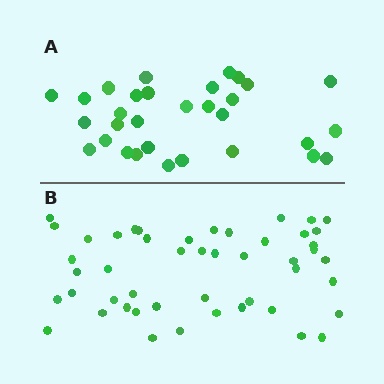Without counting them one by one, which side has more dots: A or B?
Region B (the bottom region) has more dots.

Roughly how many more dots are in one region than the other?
Region B has approximately 15 more dots than region A.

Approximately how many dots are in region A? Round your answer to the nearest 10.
About 30 dots. (The exact count is 31, which rounds to 30.)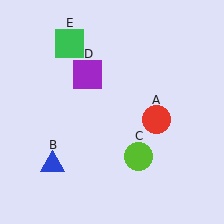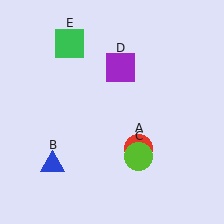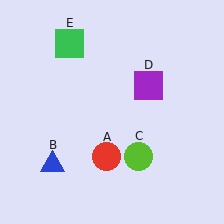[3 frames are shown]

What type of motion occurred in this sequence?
The red circle (object A), purple square (object D) rotated clockwise around the center of the scene.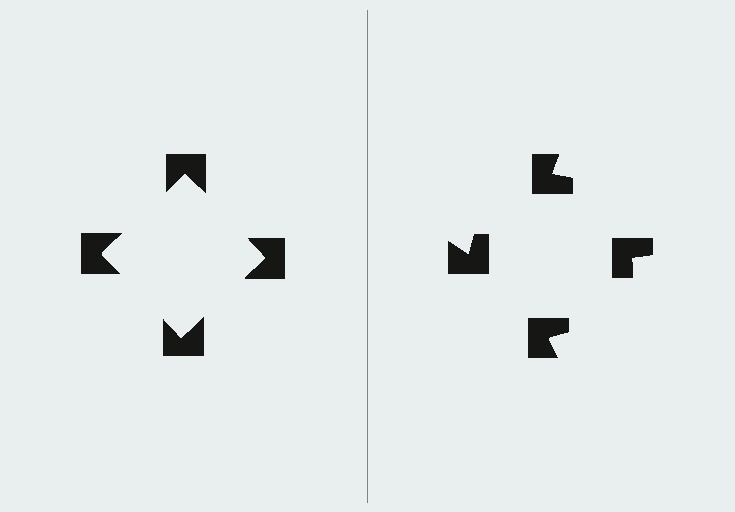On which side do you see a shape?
An illusory square appears on the left side. On the right side the wedge cuts are rotated, so no coherent shape forms.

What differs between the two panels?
The notched squares are positioned identically on both sides; only the wedge orientations differ. On the left they align to a square; on the right they are misaligned.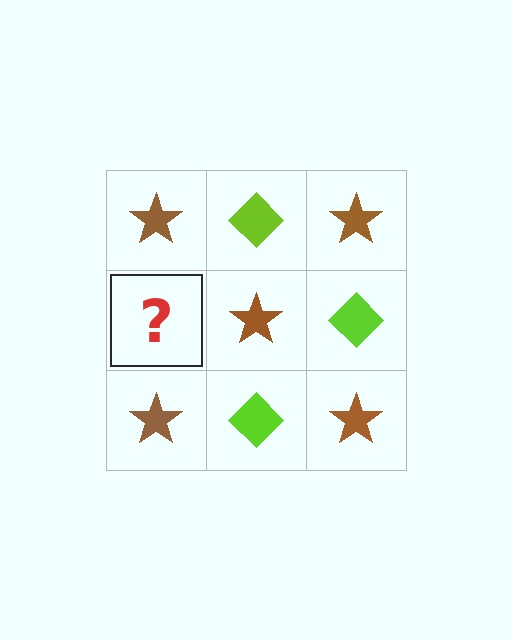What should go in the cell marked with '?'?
The missing cell should contain a lime diamond.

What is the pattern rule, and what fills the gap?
The rule is that it alternates brown star and lime diamond in a checkerboard pattern. The gap should be filled with a lime diamond.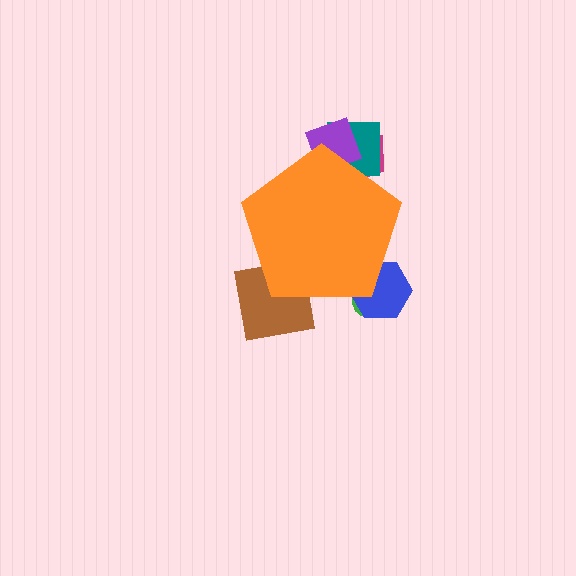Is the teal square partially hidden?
Yes, the teal square is partially hidden behind the orange pentagon.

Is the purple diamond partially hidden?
Yes, the purple diamond is partially hidden behind the orange pentagon.